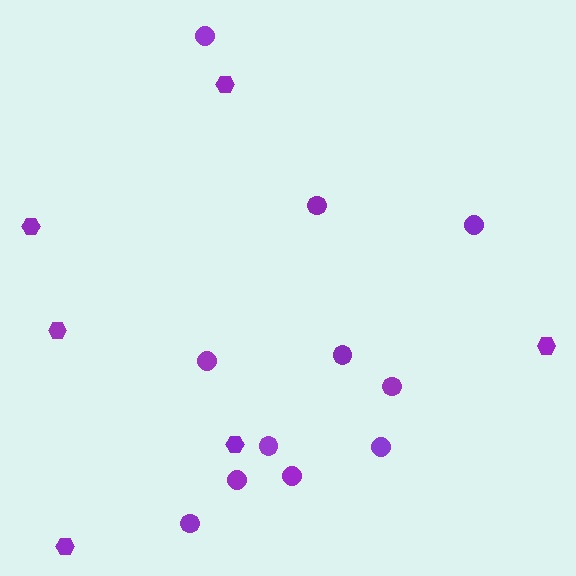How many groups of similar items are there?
There are 2 groups: one group of circles (11) and one group of hexagons (6).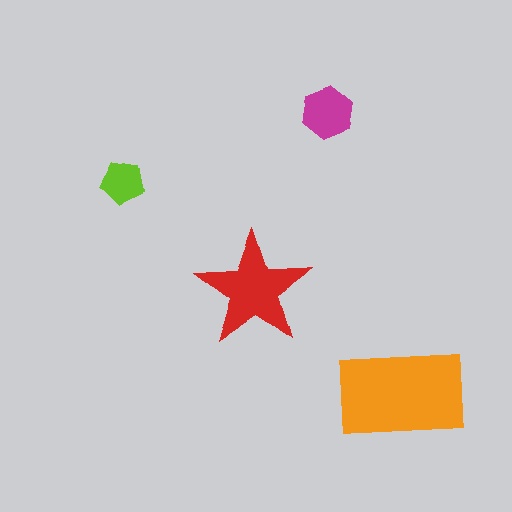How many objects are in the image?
There are 4 objects in the image.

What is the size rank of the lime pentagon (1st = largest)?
4th.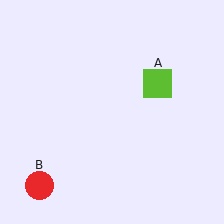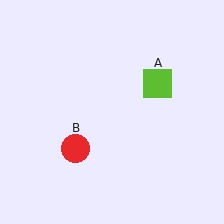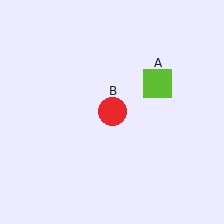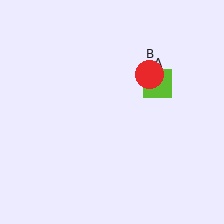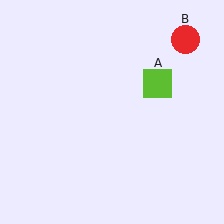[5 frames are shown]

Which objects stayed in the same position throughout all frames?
Lime square (object A) remained stationary.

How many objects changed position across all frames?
1 object changed position: red circle (object B).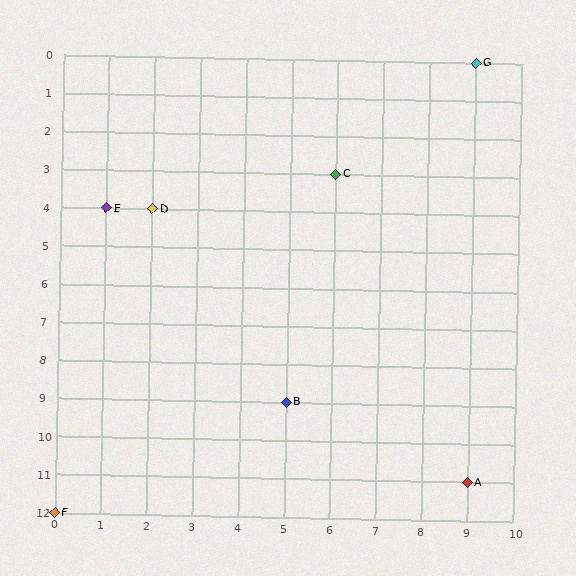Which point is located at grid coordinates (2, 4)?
Point D is at (2, 4).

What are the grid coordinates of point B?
Point B is at grid coordinates (5, 9).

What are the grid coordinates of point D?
Point D is at grid coordinates (2, 4).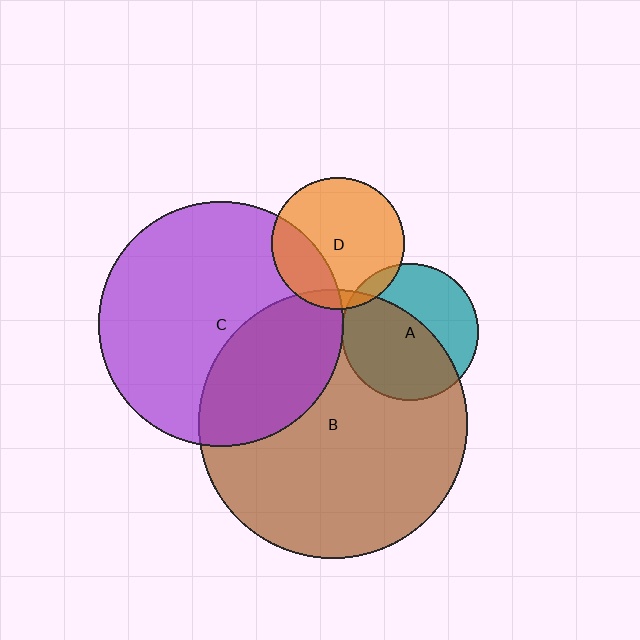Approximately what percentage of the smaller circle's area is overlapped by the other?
Approximately 10%.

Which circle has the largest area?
Circle B (brown).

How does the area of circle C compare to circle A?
Approximately 3.2 times.